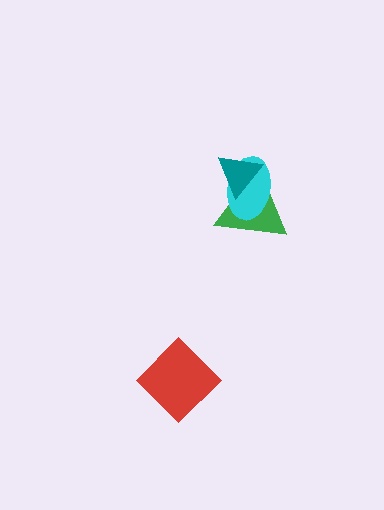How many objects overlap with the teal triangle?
2 objects overlap with the teal triangle.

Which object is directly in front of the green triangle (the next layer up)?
The cyan ellipse is directly in front of the green triangle.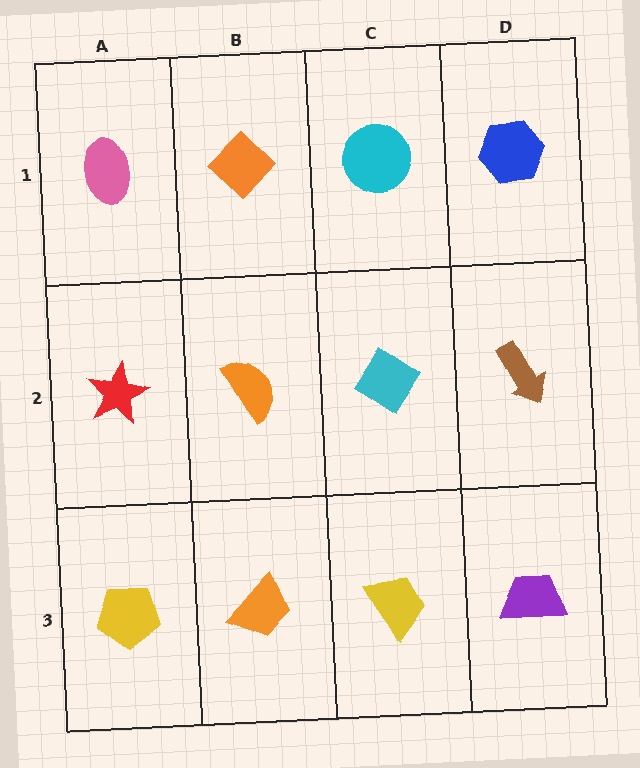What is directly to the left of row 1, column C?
An orange diamond.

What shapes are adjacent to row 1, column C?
A cyan diamond (row 2, column C), an orange diamond (row 1, column B), a blue hexagon (row 1, column D).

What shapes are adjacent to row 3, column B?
An orange semicircle (row 2, column B), a yellow pentagon (row 3, column A), a yellow trapezoid (row 3, column C).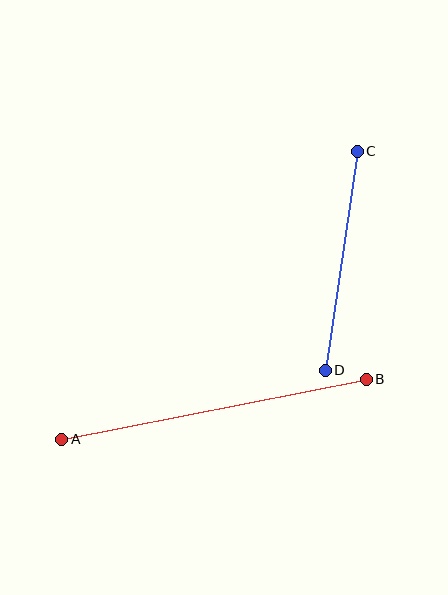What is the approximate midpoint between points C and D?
The midpoint is at approximately (341, 261) pixels.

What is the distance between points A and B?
The distance is approximately 310 pixels.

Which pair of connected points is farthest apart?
Points A and B are farthest apart.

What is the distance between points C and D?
The distance is approximately 221 pixels.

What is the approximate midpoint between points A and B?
The midpoint is at approximately (214, 409) pixels.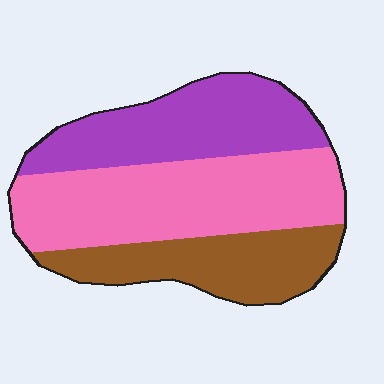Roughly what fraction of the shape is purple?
Purple covers roughly 30% of the shape.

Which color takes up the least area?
Brown, at roughly 25%.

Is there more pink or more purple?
Pink.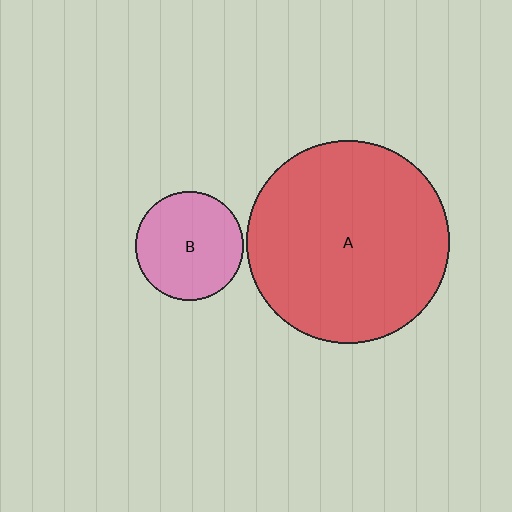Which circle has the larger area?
Circle A (red).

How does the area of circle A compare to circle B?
Approximately 3.5 times.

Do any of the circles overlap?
No, none of the circles overlap.